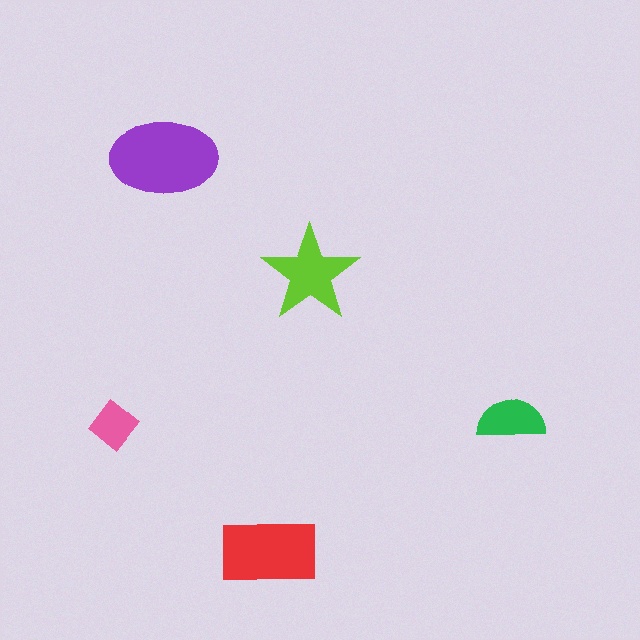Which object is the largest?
The purple ellipse.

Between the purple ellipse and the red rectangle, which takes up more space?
The purple ellipse.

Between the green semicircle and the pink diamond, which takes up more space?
The green semicircle.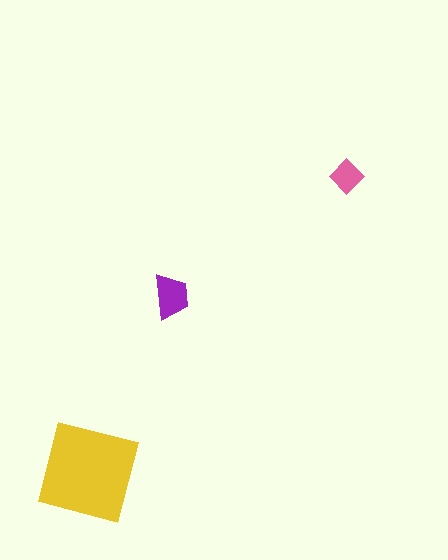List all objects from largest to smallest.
The yellow square, the purple trapezoid, the pink diamond.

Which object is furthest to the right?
The pink diamond is rightmost.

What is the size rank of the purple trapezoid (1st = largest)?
2nd.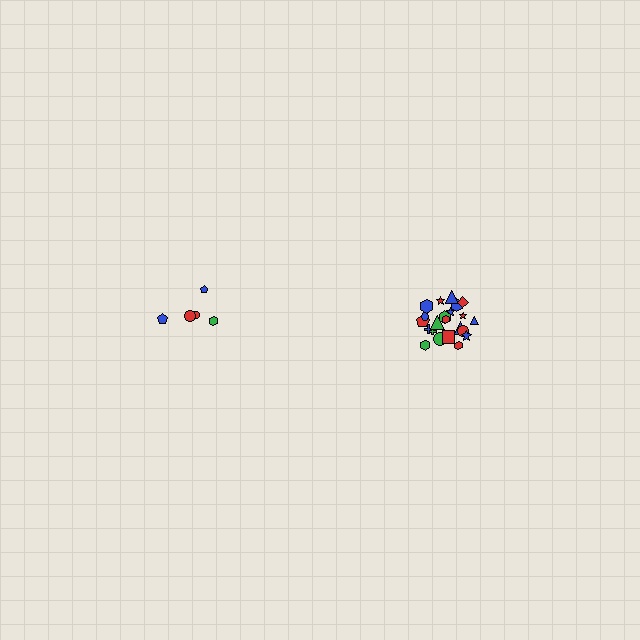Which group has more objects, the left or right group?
The right group.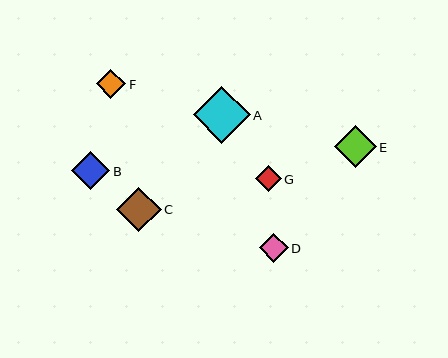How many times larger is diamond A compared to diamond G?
Diamond A is approximately 2.2 times the size of diamond G.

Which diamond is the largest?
Diamond A is the largest with a size of approximately 57 pixels.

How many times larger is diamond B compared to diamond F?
Diamond B is approximately 1.3 times the size of diamond F.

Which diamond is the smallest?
Diamond G is the smallest with a size of approximately 26 pixels.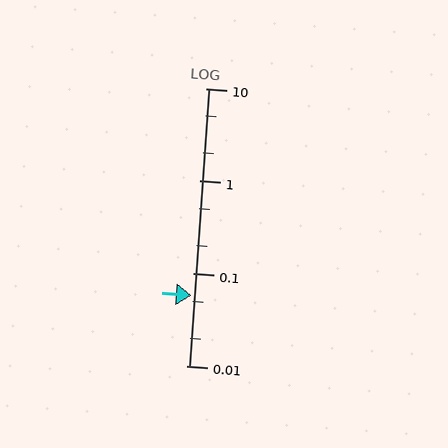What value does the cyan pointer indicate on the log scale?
The pointer indicates approximately 0.057.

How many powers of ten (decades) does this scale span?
The scale spans 3 decades, from 0.01 to 10.